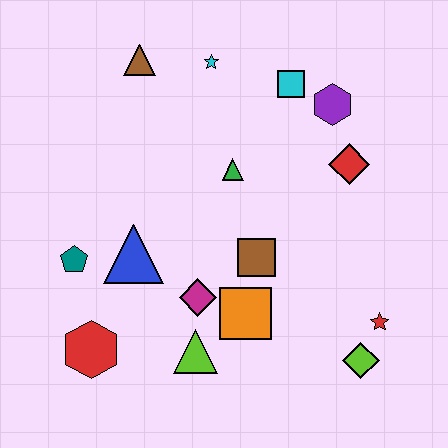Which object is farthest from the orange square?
The brown triangle is farthest from the orange square.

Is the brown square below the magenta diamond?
No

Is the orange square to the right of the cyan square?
No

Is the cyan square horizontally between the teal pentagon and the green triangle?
No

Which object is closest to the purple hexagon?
The cyan square is closest to the purple hexagon.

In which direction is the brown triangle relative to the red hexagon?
The brown triangle is above the red hexagon.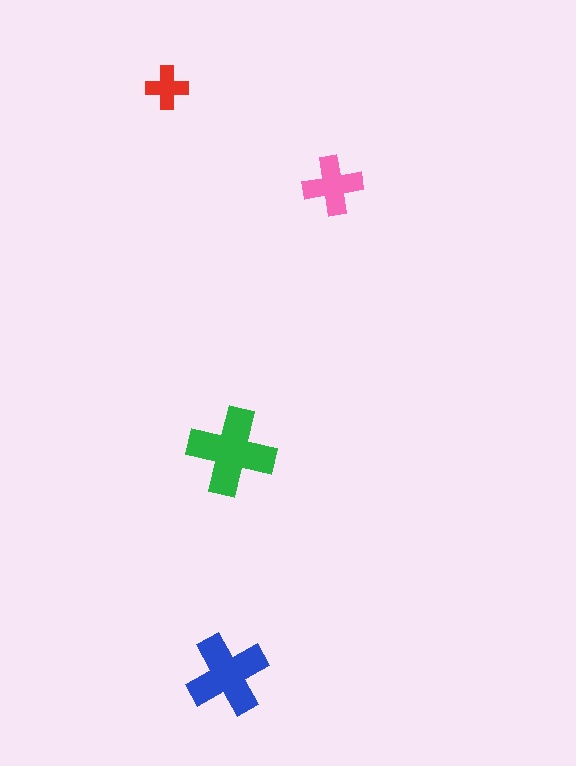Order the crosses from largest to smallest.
the green one, the blue one, the pink one, the red one.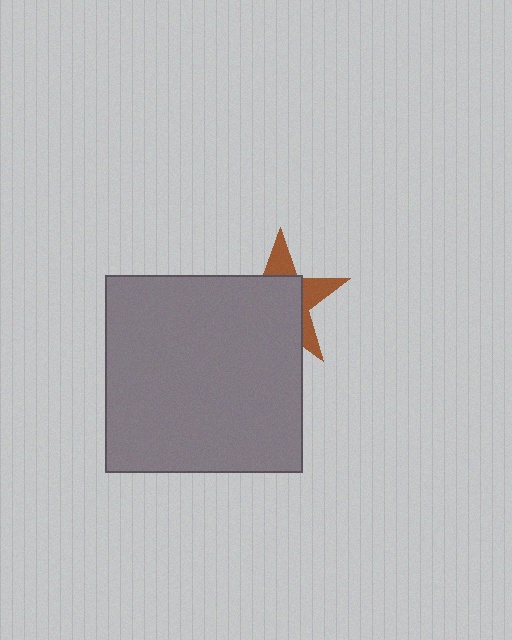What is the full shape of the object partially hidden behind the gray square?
The partially hidden object is a brown star.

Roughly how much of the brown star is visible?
A small part of it is visible (roughly 34%).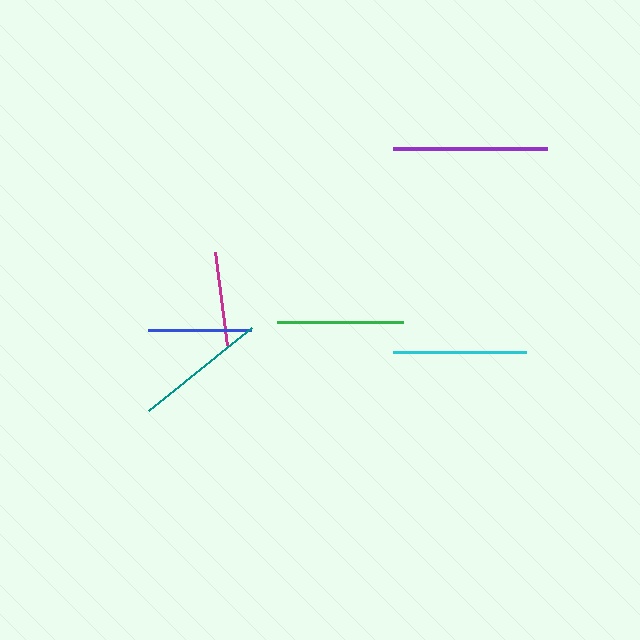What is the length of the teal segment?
The teal segment is approximately 132 pixels long.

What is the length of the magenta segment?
The magenta segment is approximately 94 pixels long.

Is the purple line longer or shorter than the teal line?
The purple line is longer than the teal line.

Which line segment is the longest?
The purple line is the longest at approximately 154 pixels.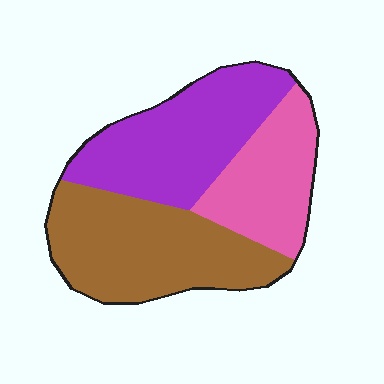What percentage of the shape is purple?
Purple takes up about three eighths (3/8) of the shape.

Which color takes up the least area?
Pink, at roughly 25%.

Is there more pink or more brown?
Brown.